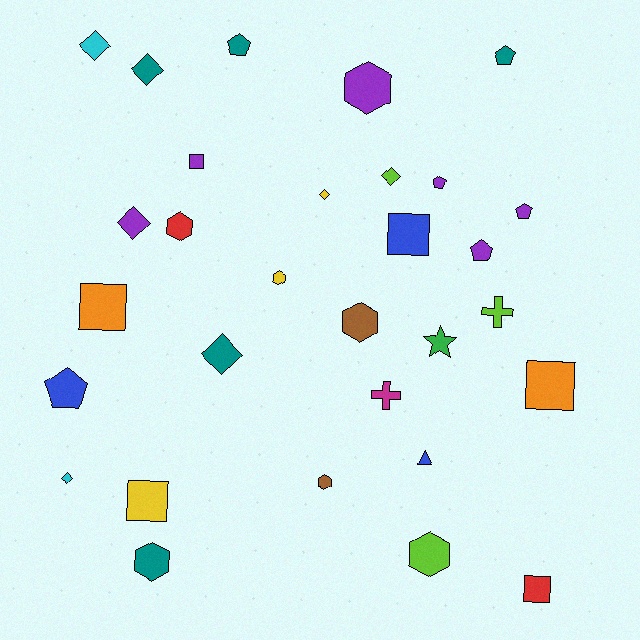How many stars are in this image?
There is 1 star.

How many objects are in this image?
There are 30 objects.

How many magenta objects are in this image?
There is 1 magenta object.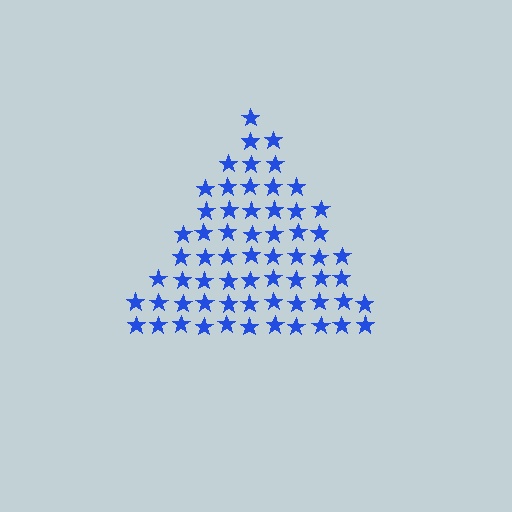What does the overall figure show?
The overall figure shows a triangle.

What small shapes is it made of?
It is made of small stars.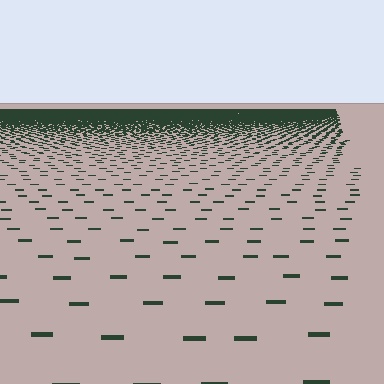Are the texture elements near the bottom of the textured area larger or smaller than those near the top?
Larger. Near the bottom, elements are closer to the viewer and appear at a bigger on-screen size.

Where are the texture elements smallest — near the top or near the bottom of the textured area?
Near the top.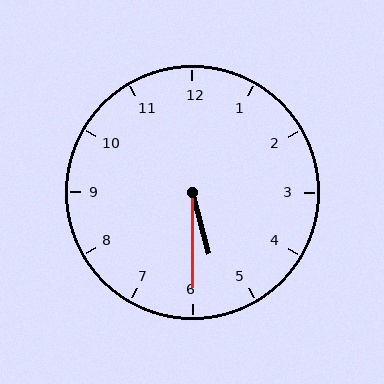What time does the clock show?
5:30.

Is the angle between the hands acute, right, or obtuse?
It is acute.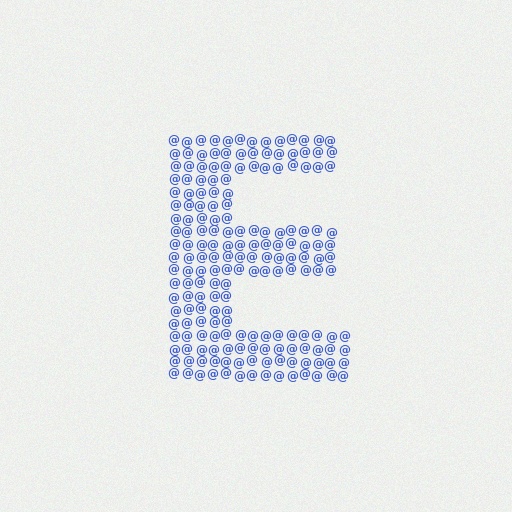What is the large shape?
The large shape is the letter E.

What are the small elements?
The small elements are at signs.